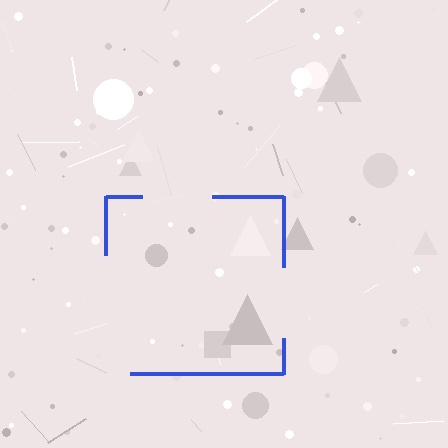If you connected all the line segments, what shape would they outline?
They would outline a square.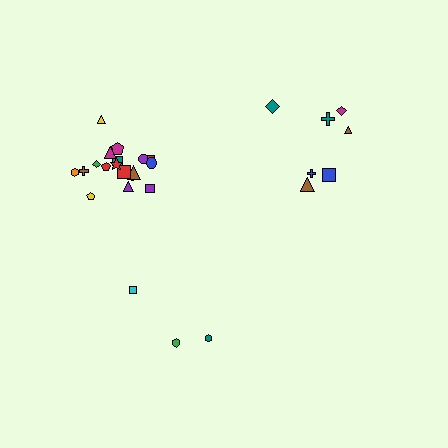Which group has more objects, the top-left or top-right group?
The top-left group.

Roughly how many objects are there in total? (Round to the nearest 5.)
Roughly 30 objects in total.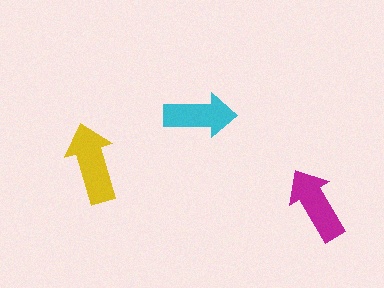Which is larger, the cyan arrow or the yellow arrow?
The yellow one.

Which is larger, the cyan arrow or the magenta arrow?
The magenta one.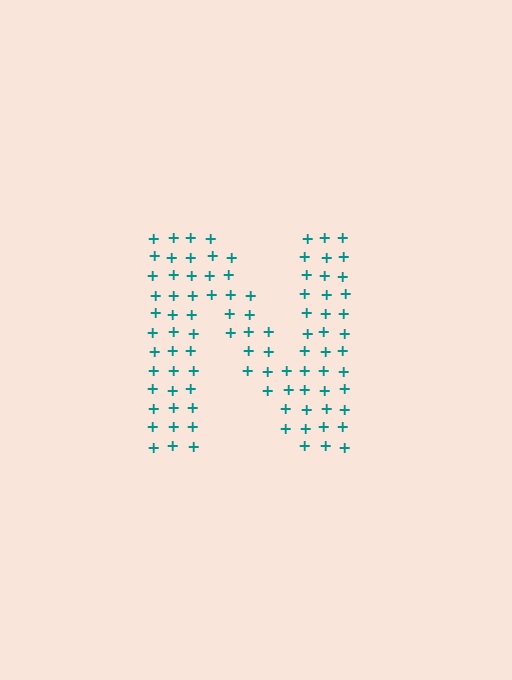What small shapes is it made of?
It is made of small plus signs.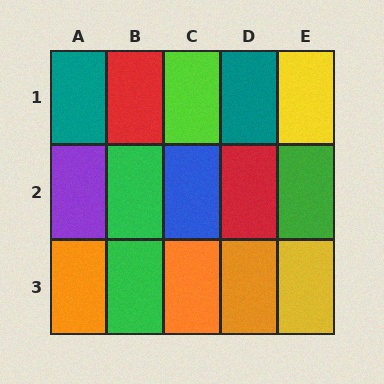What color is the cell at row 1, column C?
Lime.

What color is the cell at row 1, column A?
Teal.